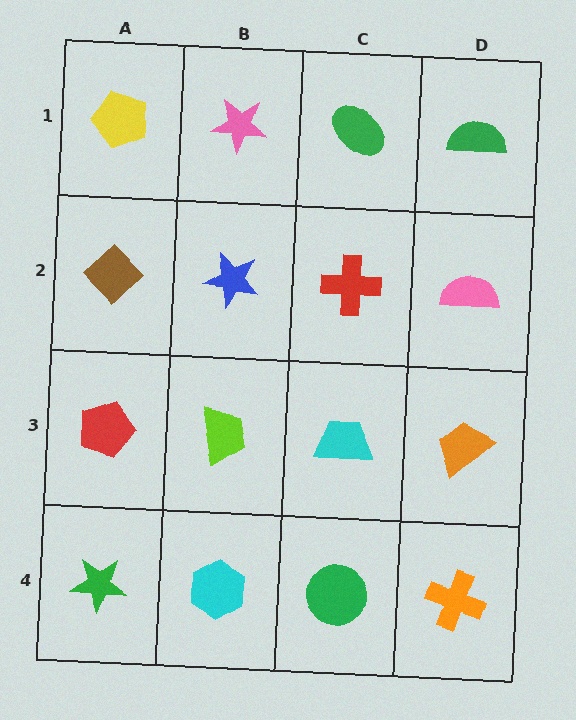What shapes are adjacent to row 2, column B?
A pink star (row 1, column B), a lime trapezoid (row 3, column B), a brown diamond (row 2, column A), a red cross (row 2, column C).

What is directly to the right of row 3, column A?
A lime trapezoid.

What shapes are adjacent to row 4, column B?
A lime trapezoid (row 3, column B), a green star (row 4, column A), a green circle (row 4, column C).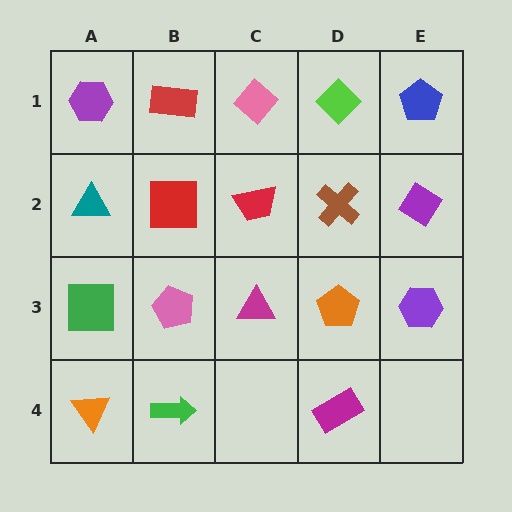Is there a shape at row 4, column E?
No, that cell is empty.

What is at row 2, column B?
A red square.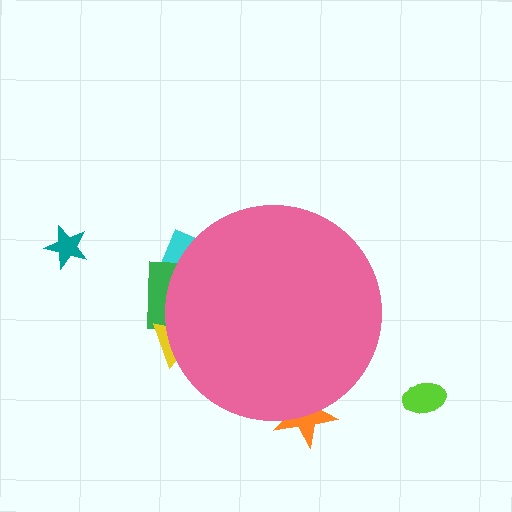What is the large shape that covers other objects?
A pink circle.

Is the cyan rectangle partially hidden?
Yes, the cyan rectangle is partially hidden behind the pink circle.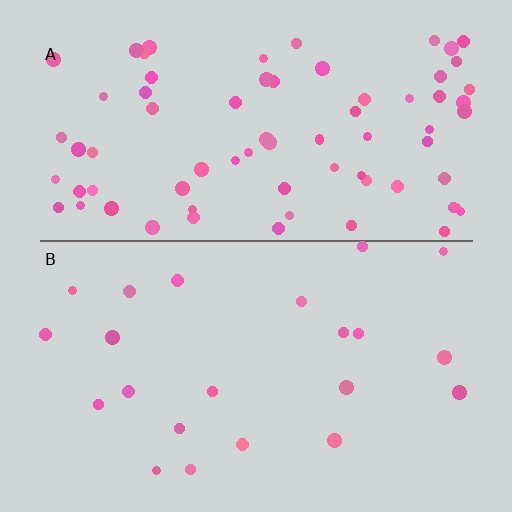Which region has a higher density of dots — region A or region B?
A (the top).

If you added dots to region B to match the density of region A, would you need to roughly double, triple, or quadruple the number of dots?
Approximately triple.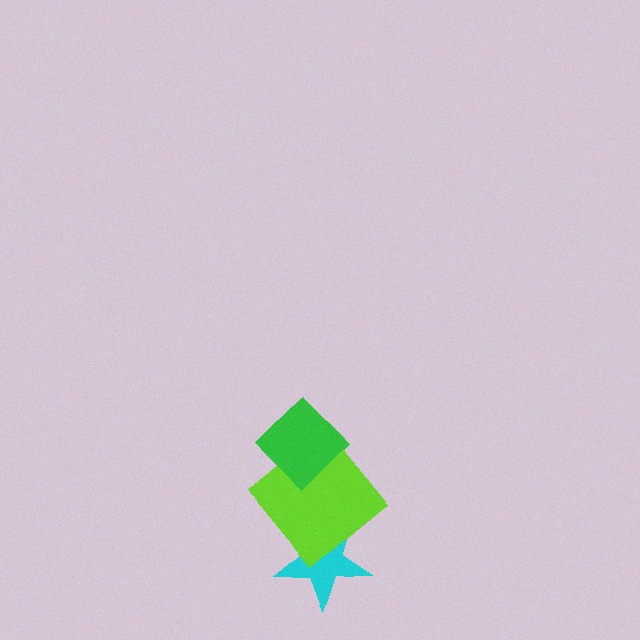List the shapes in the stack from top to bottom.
From top to bottom: the green diamond, the lime diamond, the cyan star.